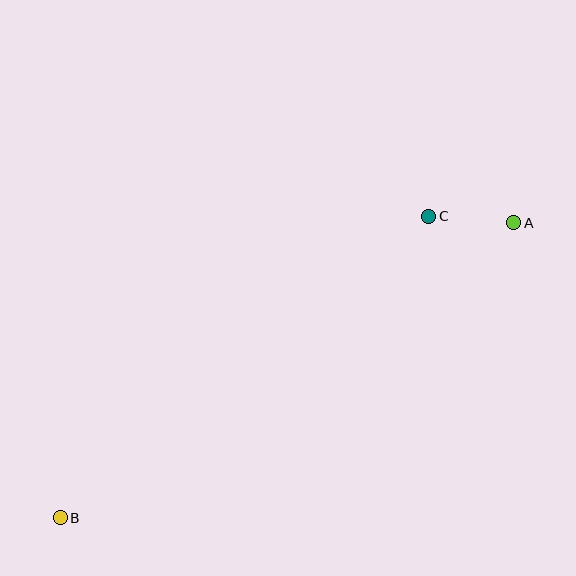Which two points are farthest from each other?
Points A and B are farthest from each other.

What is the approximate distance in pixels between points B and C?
The distance between B and C is approximately 476 pixels.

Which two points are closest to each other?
Points A and C are closest to each other.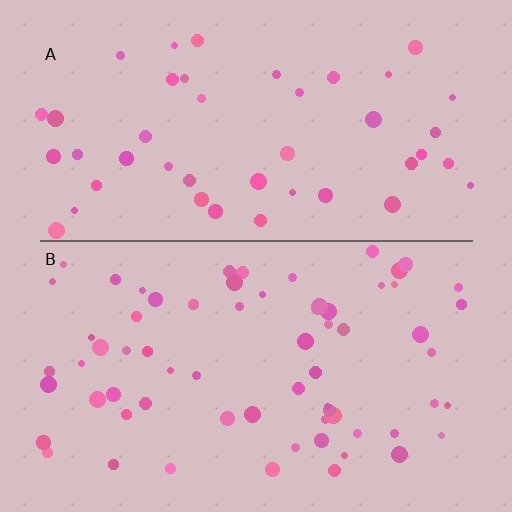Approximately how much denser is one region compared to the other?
Approximately 1.5× — region B over region A.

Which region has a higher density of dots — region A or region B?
B (the bottom).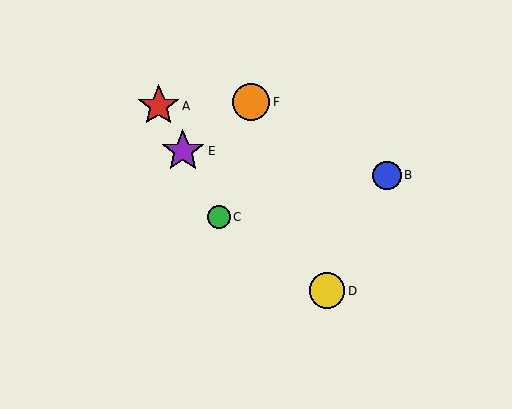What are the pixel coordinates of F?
Object F is at (251, 102).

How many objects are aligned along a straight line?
3 objects (A, C, E) are aligned along a straight line.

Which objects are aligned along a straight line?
Objects A, C, E are aligned along a straight line.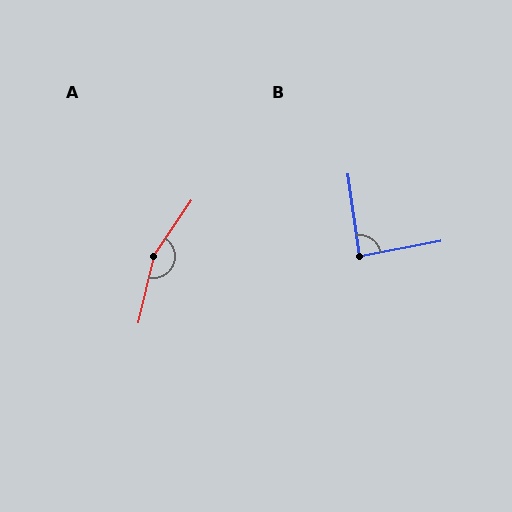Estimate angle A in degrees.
Approximately 160 degrees.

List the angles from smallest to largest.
B (87°), A (160°).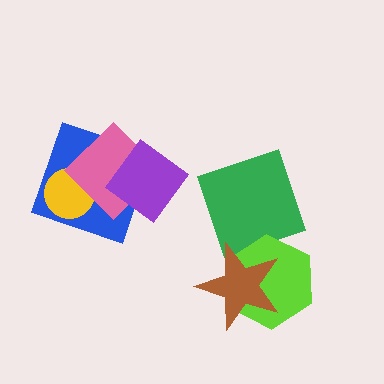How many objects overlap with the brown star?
1 object overlaps with the brown star.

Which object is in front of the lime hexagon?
The brown star is in front of the lime hexagon.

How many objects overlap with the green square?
1 object overlaps with the green square.